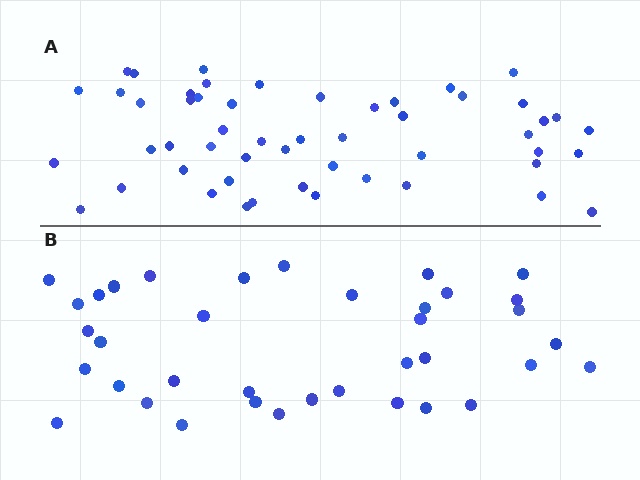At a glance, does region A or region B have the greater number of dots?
Region A (the top region) has more dots.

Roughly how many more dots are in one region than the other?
Region A has approximately 15 more dots than region B.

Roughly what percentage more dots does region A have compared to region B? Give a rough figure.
About 40% more.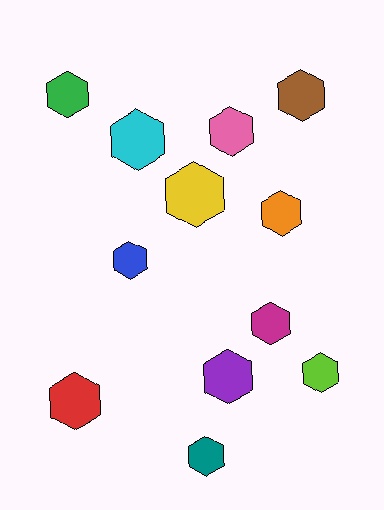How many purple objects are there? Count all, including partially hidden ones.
There is 1 purple object.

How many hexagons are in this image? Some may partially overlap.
There are 12 hexagons.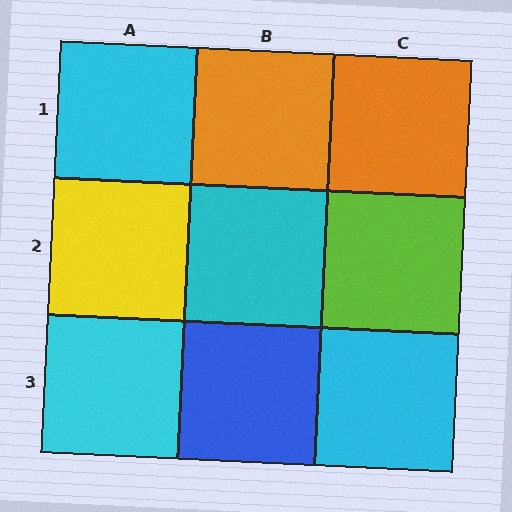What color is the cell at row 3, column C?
Cyan.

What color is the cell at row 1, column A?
Cyan.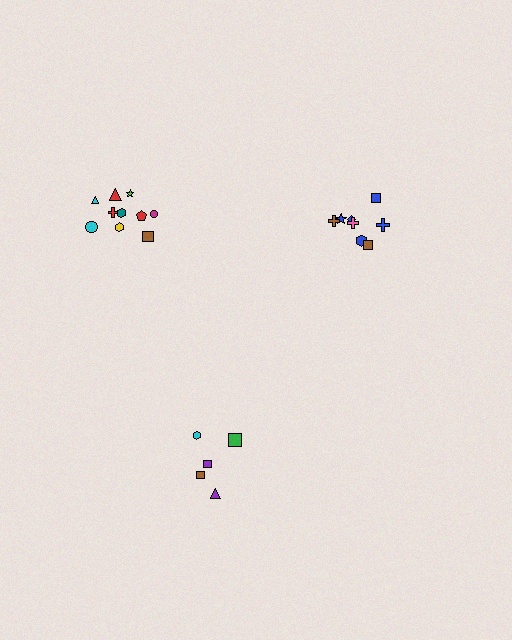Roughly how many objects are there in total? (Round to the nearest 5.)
Roughly 25 objects in total.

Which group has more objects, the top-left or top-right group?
The top-left group.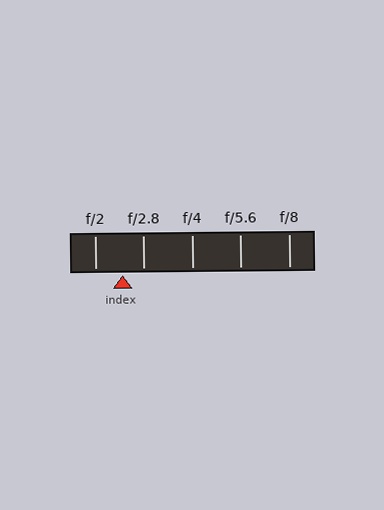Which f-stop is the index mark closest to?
The index mark is closest to f/2.8.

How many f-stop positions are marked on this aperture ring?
There are 5 f-stop positions marked.